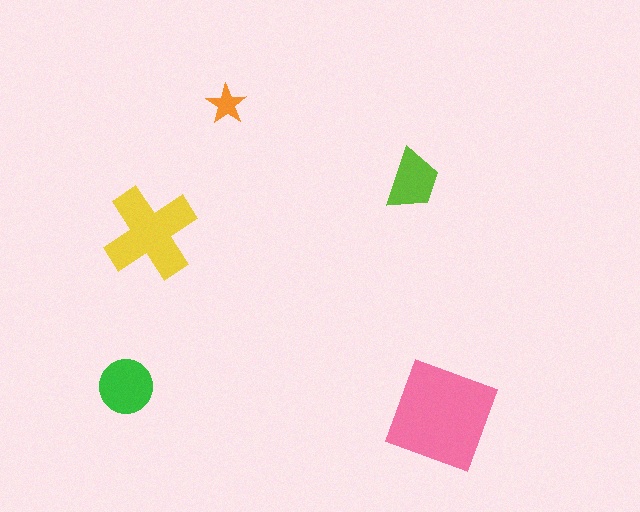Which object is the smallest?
The orange star.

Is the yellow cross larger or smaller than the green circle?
Larger.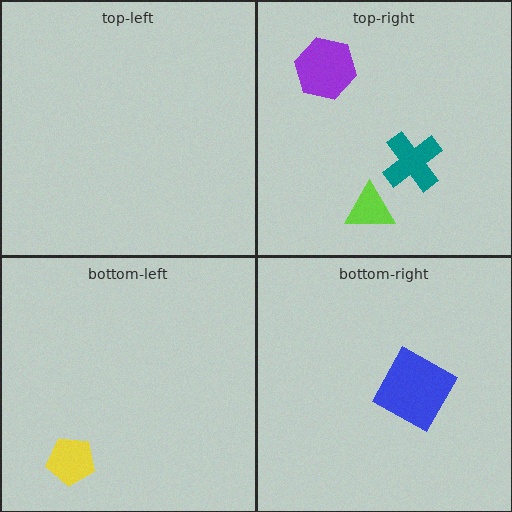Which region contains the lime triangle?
The top-right region.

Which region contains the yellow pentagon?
The bottom-left region.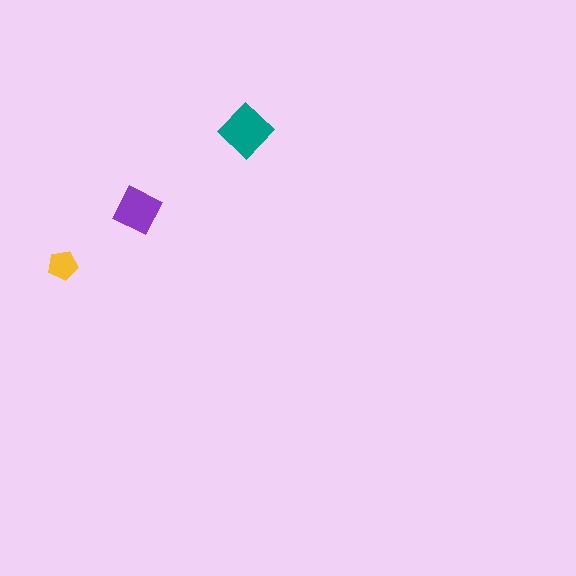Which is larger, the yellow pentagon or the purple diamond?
The purple diamond.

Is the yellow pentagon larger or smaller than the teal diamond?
Smaller.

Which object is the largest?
The teal diamond.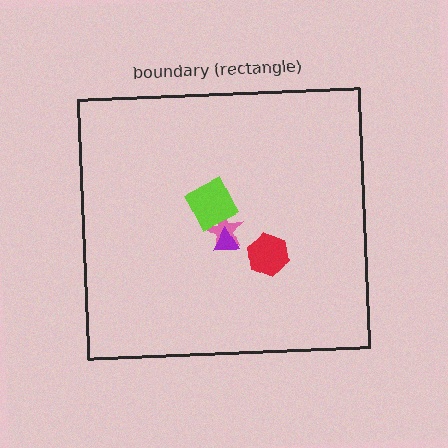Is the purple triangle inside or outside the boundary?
Inside.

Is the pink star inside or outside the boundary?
Inside.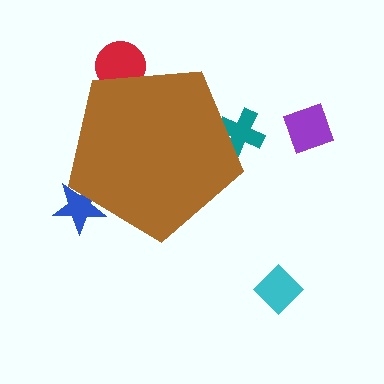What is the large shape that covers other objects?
A brown pentagon.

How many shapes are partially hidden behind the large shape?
3 shapes are partially hidden.